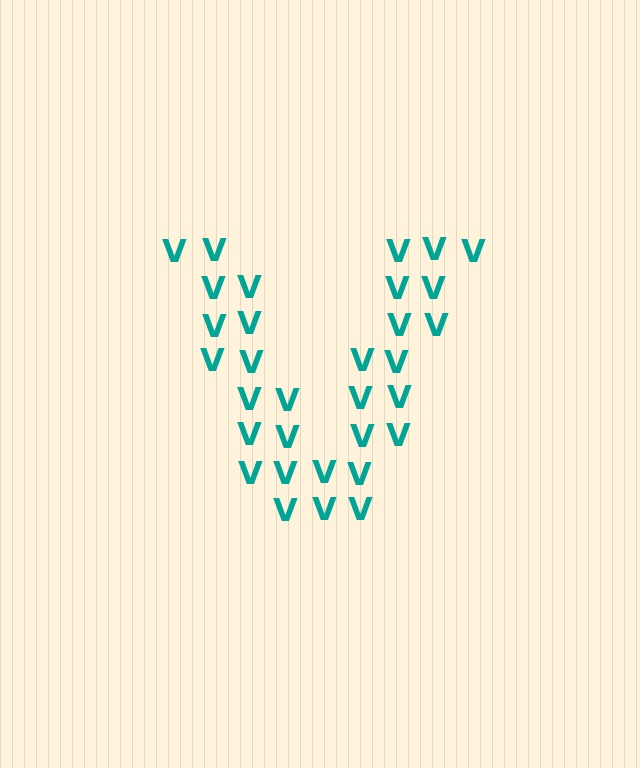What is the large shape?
The large shape is the letter V.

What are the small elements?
The small elements are letter V's.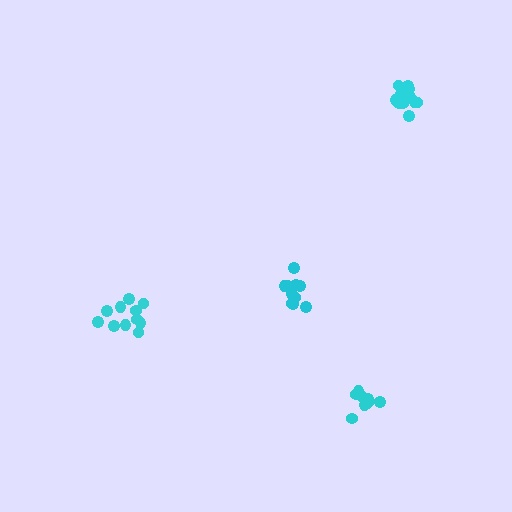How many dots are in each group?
Group 1: 11 dots, Group 2: 10 dots, Group 3: 10 dots, Group 4: 14 dots (45 total).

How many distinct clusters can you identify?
There are 4 distinct clusters.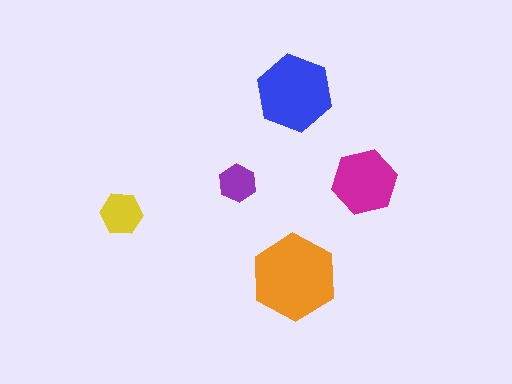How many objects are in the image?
There are 5 objects in the image.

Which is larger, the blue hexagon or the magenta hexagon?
The blue one.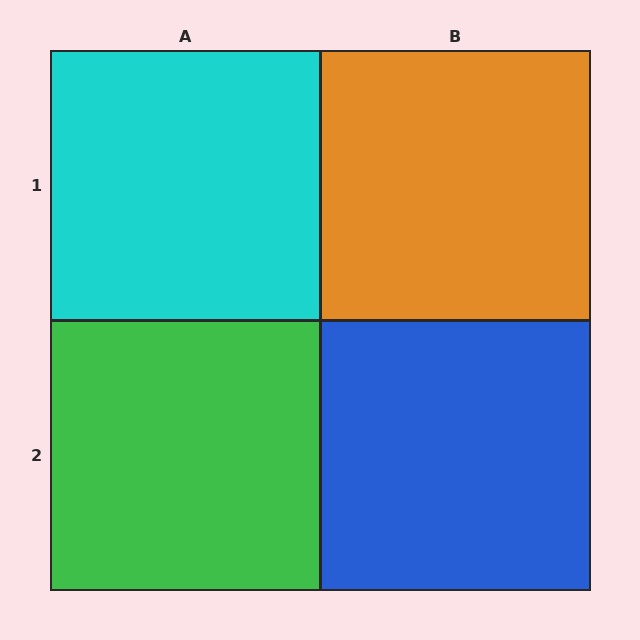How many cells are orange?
1 cell is orange.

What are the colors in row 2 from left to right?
Green, blue.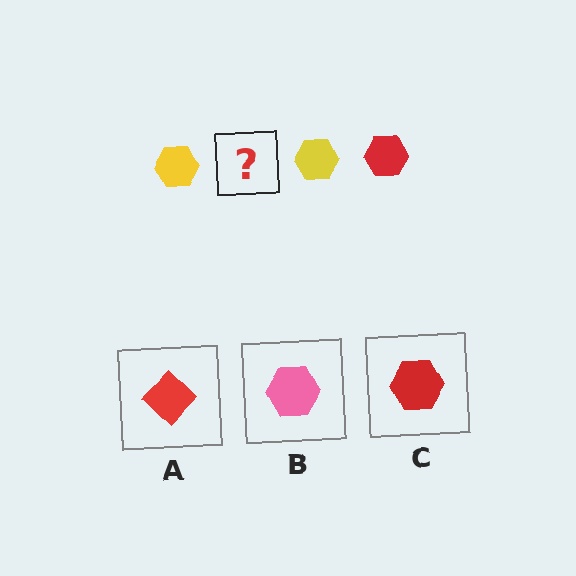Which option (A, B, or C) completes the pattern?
C.